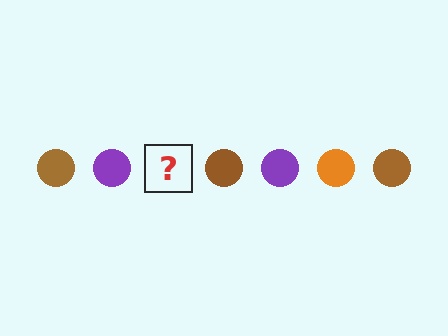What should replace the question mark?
The question mark should be replaced with an orange circle.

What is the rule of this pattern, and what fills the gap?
The rule is that the pattern cycles through brown, purple, orange circles. The gap should be filled with an orange circle.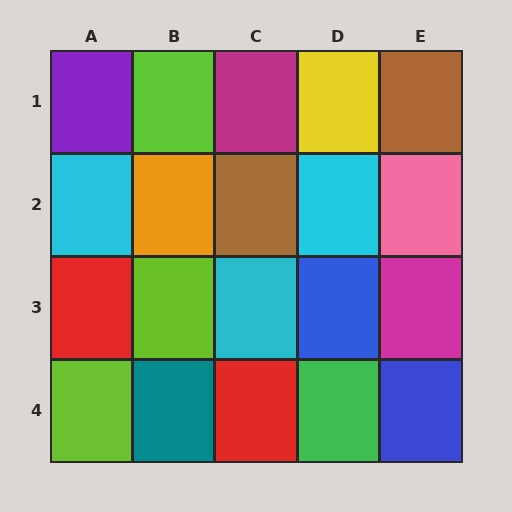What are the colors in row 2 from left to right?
Cyan, orange, brown, cyan, pink.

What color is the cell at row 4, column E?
Blue.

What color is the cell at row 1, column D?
Yellow.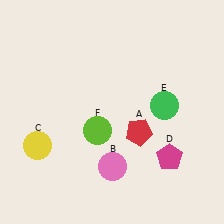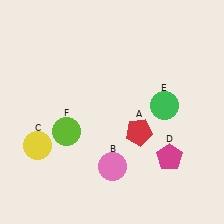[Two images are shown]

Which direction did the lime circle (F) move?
The lime circle (F) moved left.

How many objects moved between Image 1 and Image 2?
1 object moved between the two images.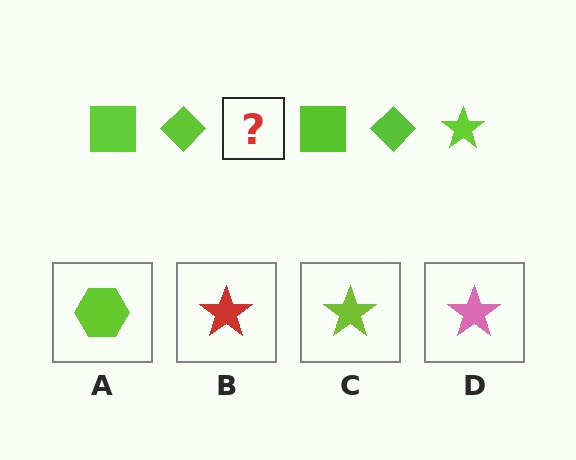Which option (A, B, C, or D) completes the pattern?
C.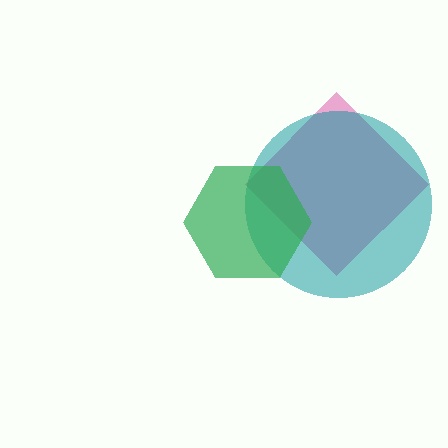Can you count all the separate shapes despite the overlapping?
Yes, there are 3 separate shapes.